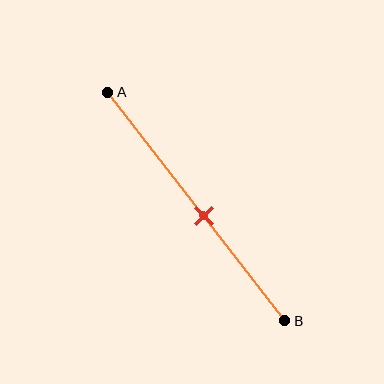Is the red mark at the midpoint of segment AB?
No, the mark is at about 55% from A, not at the 50% midpoint.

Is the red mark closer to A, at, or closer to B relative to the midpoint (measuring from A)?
The red mark is closer to point B than the midpoint of segment AB.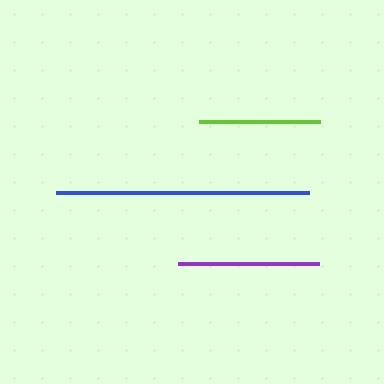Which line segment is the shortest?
The lime line is the shortest at approximately 120 pixels.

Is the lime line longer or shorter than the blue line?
The blue line is longer than the lime line.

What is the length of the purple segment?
The purple segment is approximately 141 pixels long.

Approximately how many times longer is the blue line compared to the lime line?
The blue line is approximately 2.1 times the length of the lime line.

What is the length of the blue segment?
The blue segment is approximately 253 pixels long.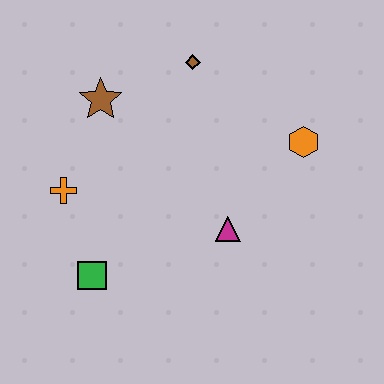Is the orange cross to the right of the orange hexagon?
No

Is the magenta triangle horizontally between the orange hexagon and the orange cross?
Yes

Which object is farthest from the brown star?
The orange hexagon is farthest from the brown star.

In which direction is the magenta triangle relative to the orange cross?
The magenta triangle is to the right of the orange cross.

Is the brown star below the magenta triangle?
No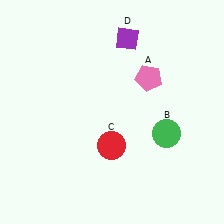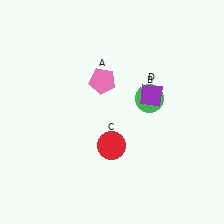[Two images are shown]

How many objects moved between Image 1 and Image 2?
3 objects moved between the two images.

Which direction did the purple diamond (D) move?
The purple diamond (D) moved down.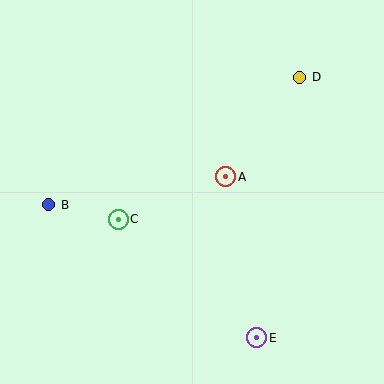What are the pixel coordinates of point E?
Point E is at (257, 338).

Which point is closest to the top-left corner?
Point B is closest to the top-left corner.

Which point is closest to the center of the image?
Point A at (226, 177) is closest to the center.